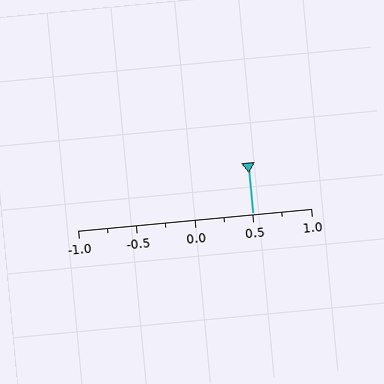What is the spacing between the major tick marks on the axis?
The major ticks are spaced 0.5 apart.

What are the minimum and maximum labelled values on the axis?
The axis runs from -1.0 to 1.0.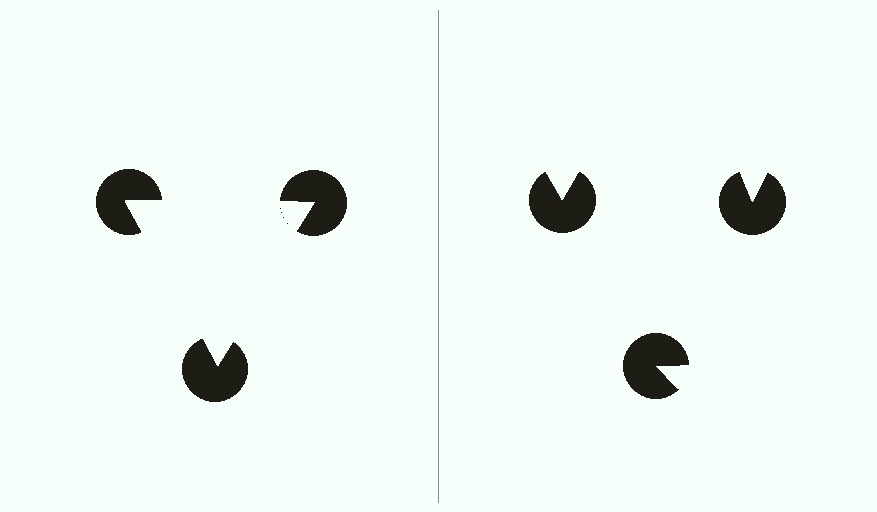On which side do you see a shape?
An illusory triangle appears on the left side. On the right side the wedge cuts are rotated, so no coherent shape forms.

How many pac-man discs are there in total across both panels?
6 — 3 on each side.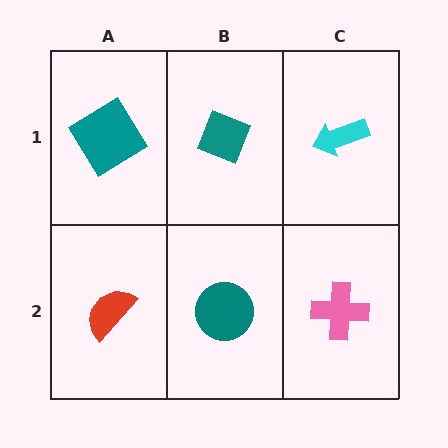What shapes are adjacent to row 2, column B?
A teal diamond (row 1, column B), a red semicircle (row 2, column A), a pink cross (row 2, column C).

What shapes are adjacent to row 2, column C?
A cyan arrow (row 1, column C), a teal circle (row 2, column B).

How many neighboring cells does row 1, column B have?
3.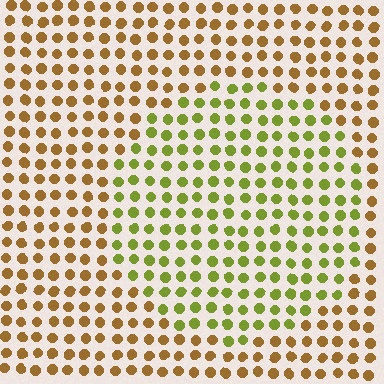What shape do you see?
I see a circle.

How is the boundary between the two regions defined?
The boundary is defined purely by a slight shift in hue (about 44 degrees). Spacing, size, and orientation are identical on both sides.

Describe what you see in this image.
The image is filled with small brown elements in a uniform arrangement. A circle-shaped region is visible where the elements are tinted to a slightly different hue, forming a subtle color boundary.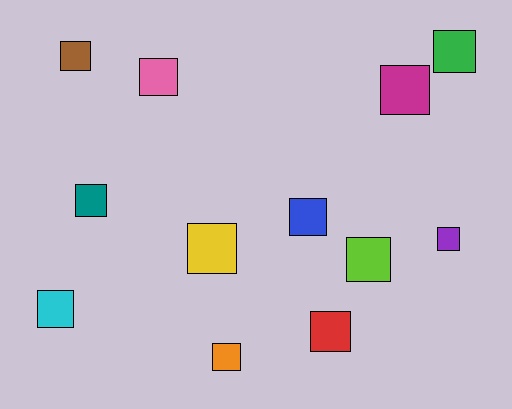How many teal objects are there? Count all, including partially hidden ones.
There is 1 teal object.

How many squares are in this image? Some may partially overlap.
There are 12 squares.